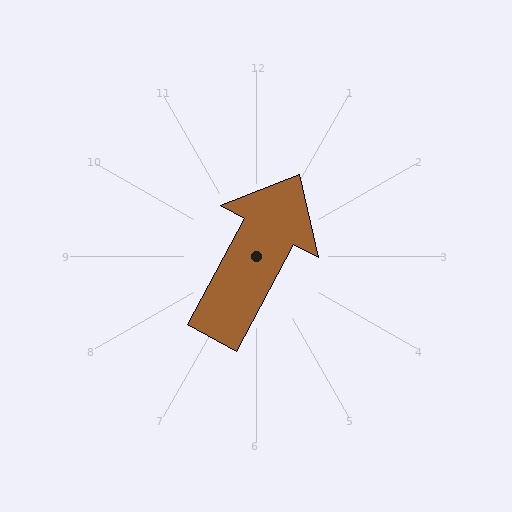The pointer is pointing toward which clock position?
Roughly 1 o'clock.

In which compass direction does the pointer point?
Northeast.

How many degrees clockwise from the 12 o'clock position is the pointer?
Approximately 28 degrees.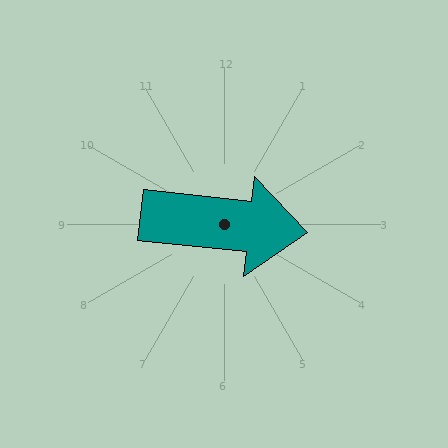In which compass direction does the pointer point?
East.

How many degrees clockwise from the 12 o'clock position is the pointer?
Approximately 96 degrees.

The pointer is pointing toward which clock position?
Roughly 3 o'clock.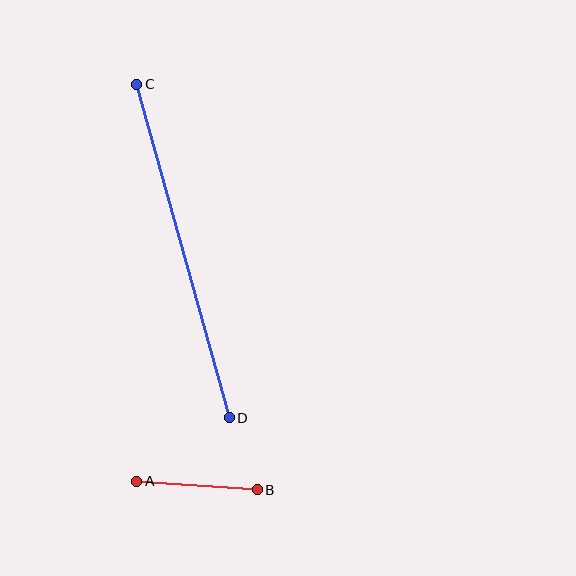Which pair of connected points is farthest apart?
Points C and D are farthest apart.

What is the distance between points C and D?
The distance is approximately 346 pixels.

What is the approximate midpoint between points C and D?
The midpoint is at approximately (183, 251) pixels.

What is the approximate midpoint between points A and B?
The midpoint is at approximately (197, 485) pixels.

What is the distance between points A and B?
The distance is approximately 121 pixels.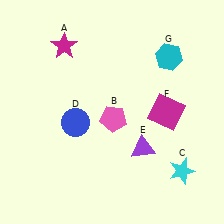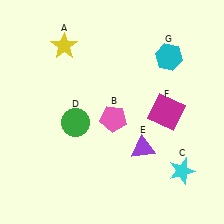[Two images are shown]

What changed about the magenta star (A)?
In Image 1, A is magenta. In Image 2, it changed to yellow.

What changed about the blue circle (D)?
In Image 1, D is blue. In Image 2, it changed to green.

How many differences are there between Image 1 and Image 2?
There are 2 differences between the two images.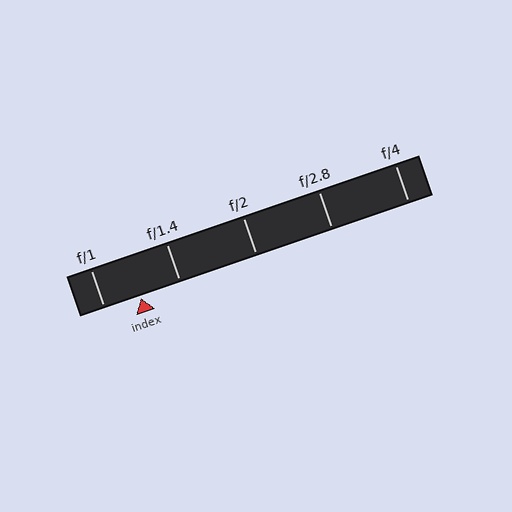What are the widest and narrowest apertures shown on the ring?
The widest aperture shown is f/1 and the narrowest is f/4.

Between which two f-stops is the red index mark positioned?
The index mark is between f/1 and f/1.4.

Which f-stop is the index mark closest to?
The index mark is closest to f/1.